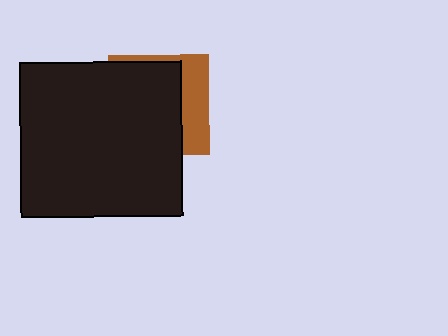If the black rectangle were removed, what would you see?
You would see the complete brown square.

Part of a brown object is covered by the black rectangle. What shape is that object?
It is a square.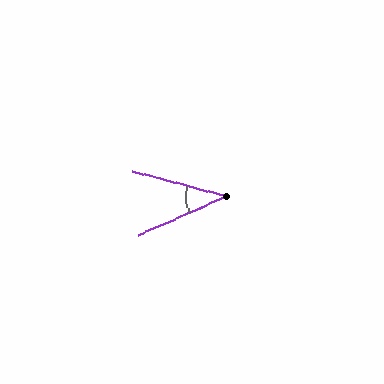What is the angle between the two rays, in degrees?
Approximately 39 degrees.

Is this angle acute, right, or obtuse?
It is acute.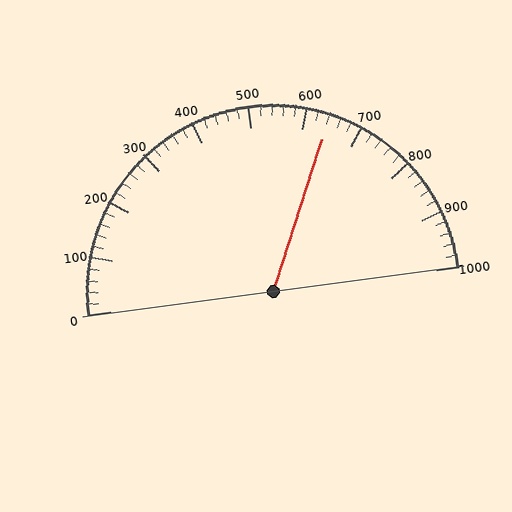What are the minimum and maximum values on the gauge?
The gauge ranges from 0 to 1000.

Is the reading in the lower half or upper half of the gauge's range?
The reading is in the upper half of the range (0 to 1000).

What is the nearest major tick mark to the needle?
The nearest major tick mark is 600.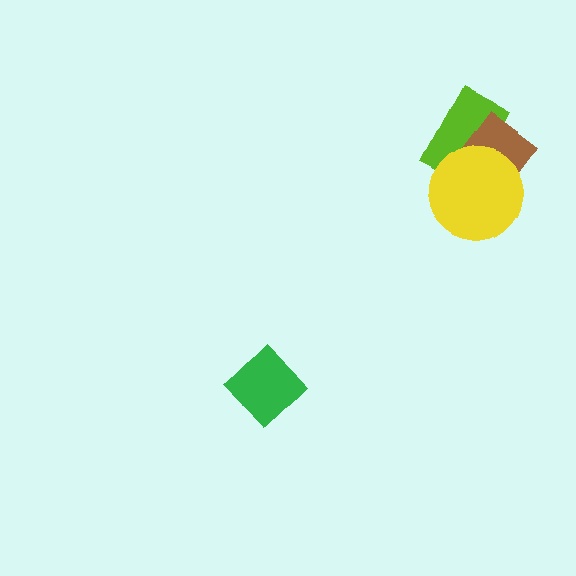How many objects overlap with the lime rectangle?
2 objects overlap with the lime rectangle.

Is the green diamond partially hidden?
No, no other shape covers it.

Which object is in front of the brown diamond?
The yellow circle is in front of the brown diamond.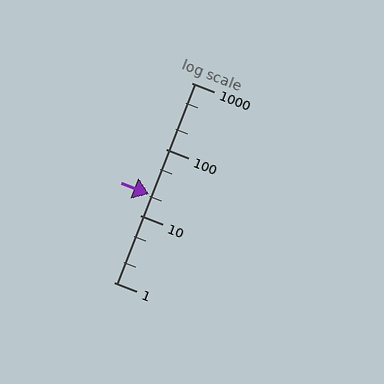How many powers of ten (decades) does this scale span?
The scale spans 3 decades, from 1 to 1000.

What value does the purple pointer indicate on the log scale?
The pointer indicates approximately 21.